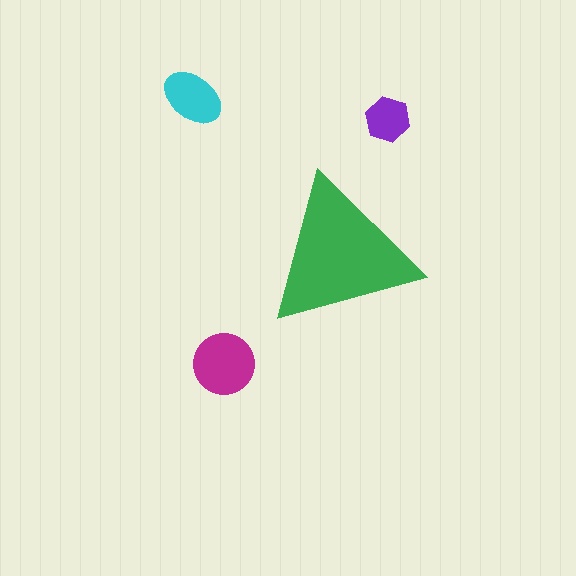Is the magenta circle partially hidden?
No, the magenta circle is fully visible.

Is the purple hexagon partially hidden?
No, the purple hexagon is fully visible.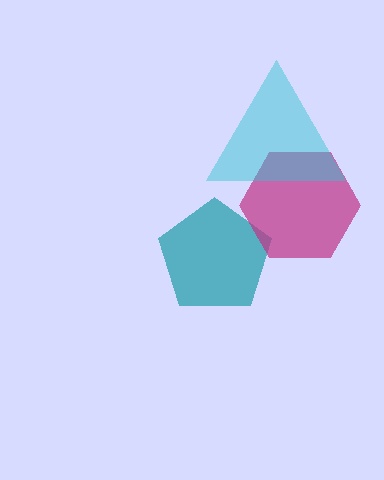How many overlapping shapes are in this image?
There are 3 overlapping shapes in the image.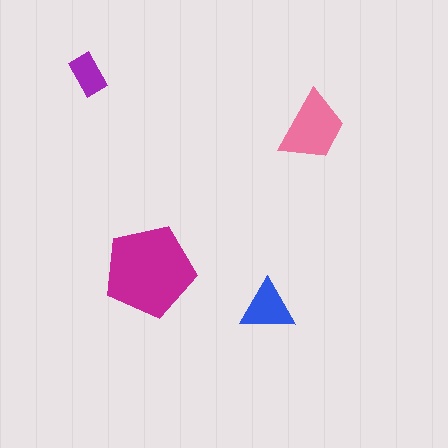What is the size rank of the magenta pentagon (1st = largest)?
1st.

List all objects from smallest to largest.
The purple rectangle, the blue triangle, the pink trapezoid, the magenta pentagon.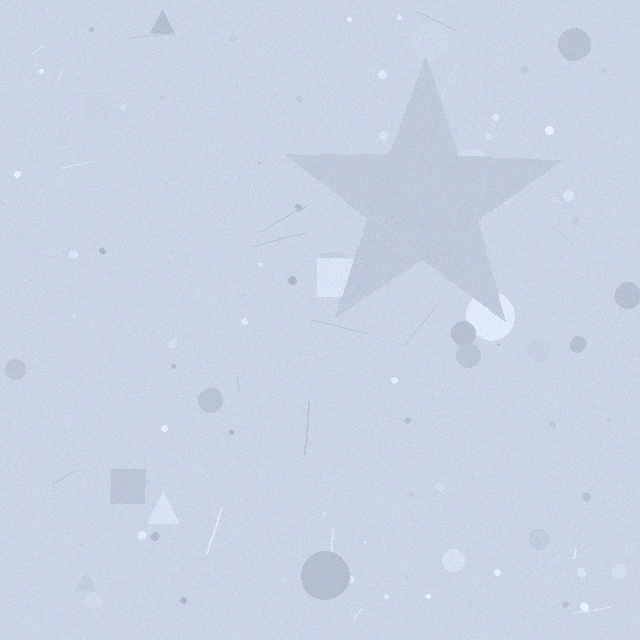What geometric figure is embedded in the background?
A star is embedded in the background.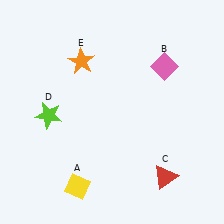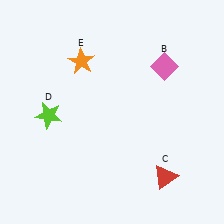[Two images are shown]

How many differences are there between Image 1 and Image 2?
There is 1 difference between the two images.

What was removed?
The yellow diamond (A) was removed in Image 2.